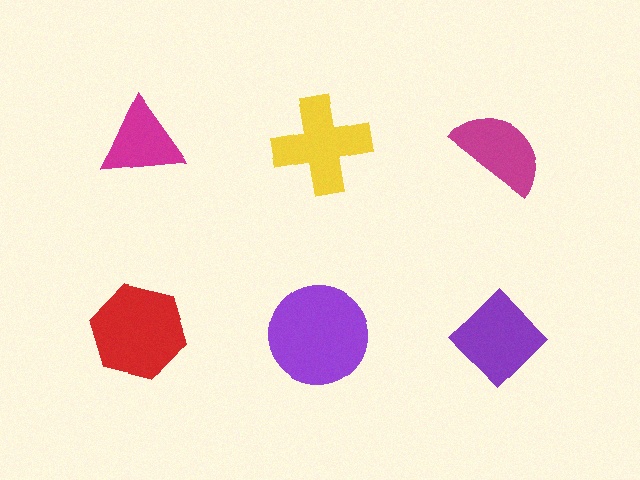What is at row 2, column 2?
A purple circle.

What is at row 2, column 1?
A red hexagon.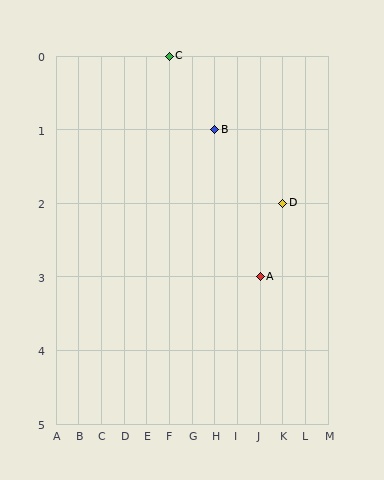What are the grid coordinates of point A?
Point A is at grid coordinates (J, 3).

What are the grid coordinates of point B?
Point B is at grid coordinates (H, 1).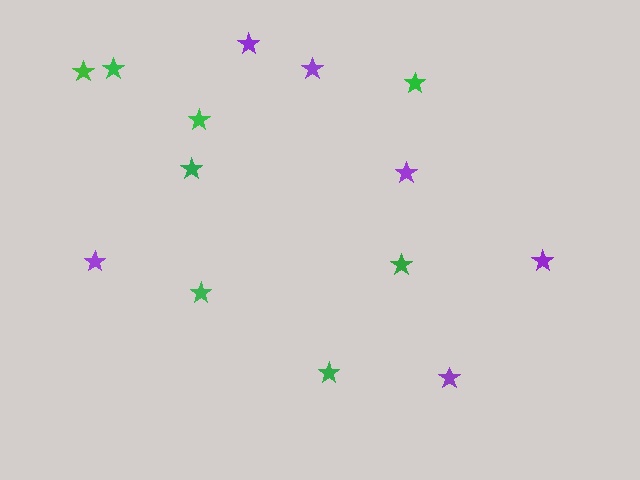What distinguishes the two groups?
There are 2 groups: one group of purple stars (6) and one group of green stars (8).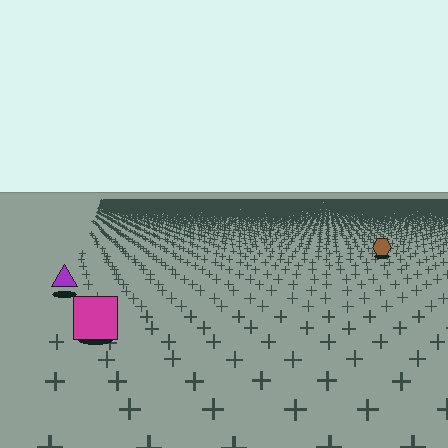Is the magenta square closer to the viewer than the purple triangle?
Yes. The magenta square is closer — you can tell from the texture gradient: the ground texture is coarser near it.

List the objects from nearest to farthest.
From nearest to farthest: the magenta square, the purple triangle, the brown hexagon.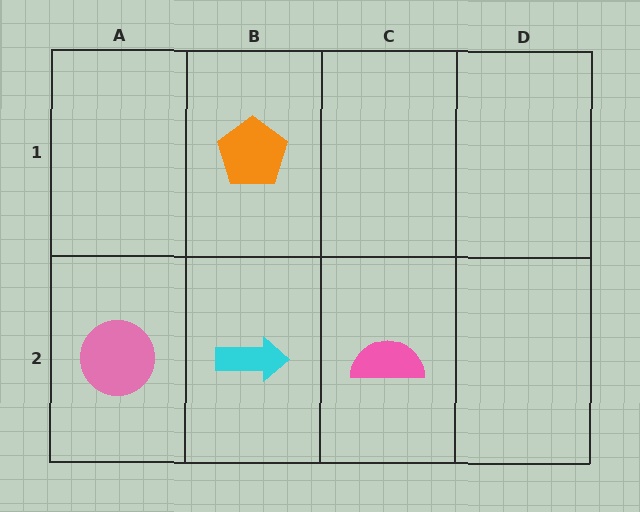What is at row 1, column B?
An orange pentagon.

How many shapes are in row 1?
1 shape.